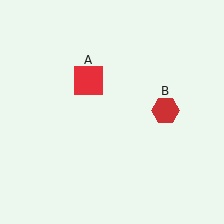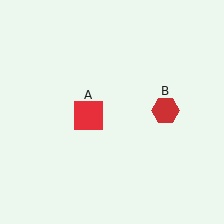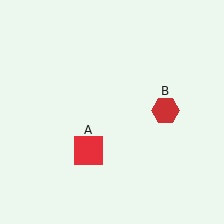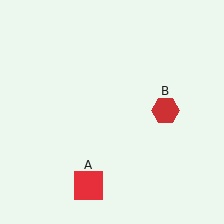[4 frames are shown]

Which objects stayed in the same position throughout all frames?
Red hexagon (object B) remained stationary.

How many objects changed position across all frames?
1 object changed position: red square (object A).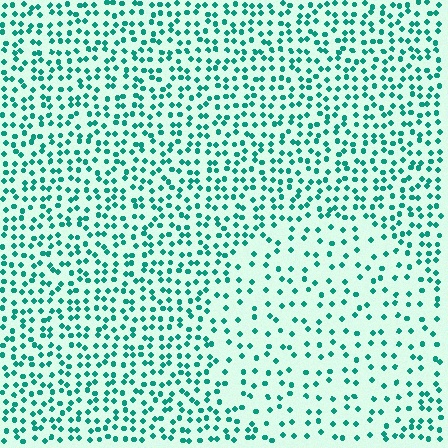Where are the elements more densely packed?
The elements are more densely packed outside the circle boundary.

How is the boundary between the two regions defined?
The boundary is defined by a change in element density (approximately 2.0x ratio). All elements are the same color, size, and shape.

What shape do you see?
I see a circle.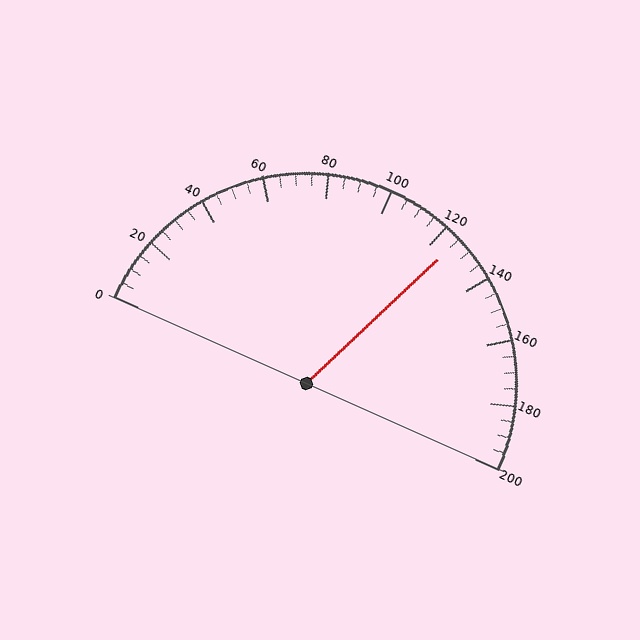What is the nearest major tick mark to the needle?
The nearest major tick mark is 120.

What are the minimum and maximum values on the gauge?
The gauge ranges from 0 to 200.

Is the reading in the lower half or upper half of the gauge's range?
The reading is in the upper half of the range (0 to 200).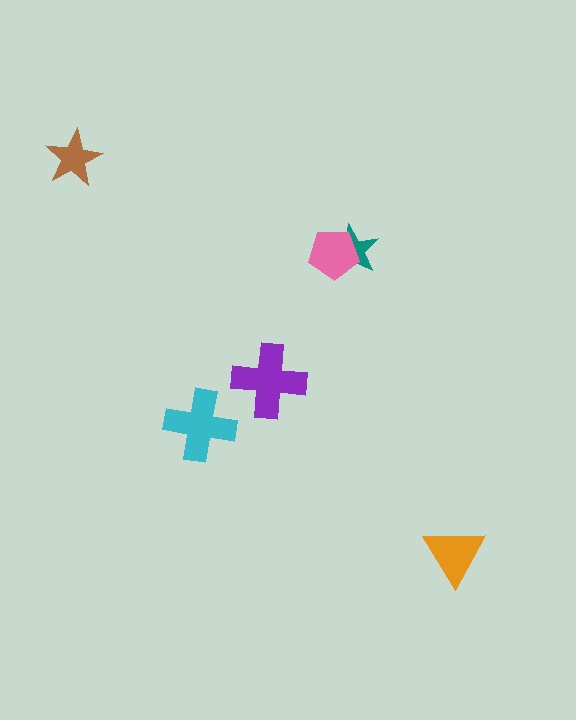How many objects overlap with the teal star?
1 object overlaps with the teal star.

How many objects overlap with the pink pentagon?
1 object overlaps with the pink pentagon.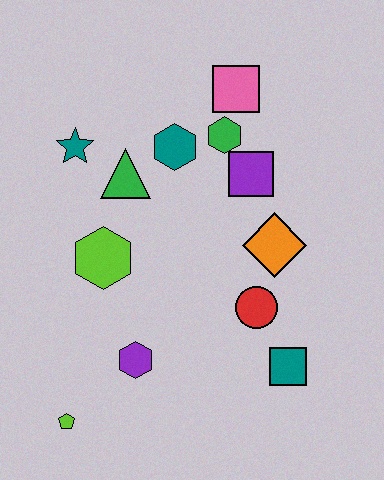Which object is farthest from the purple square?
The lime pentagon is farthest from the purple square.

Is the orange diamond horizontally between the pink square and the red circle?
No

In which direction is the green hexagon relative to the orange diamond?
The green hexagon is above the orange diamond.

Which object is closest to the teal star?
The green triangle is closest to the teal star.